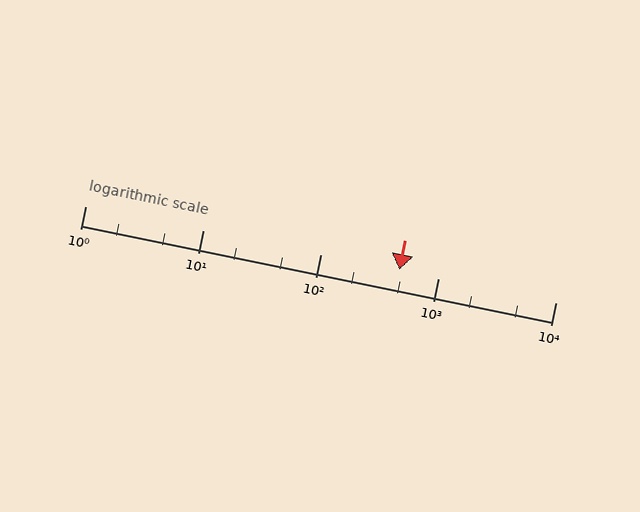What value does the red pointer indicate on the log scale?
The pointer indicates approximately 470.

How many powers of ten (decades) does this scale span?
The scale spans 4 decades, from 1 to 10000.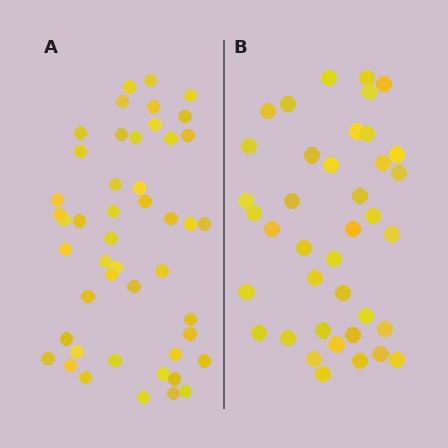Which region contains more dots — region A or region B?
Region A (the left region) has more dots.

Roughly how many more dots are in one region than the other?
Region A has roughly 8 or so more dots than region B.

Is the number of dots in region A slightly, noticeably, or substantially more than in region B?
Region A has only slightly more — the two regions are fairly close. The ratio is roughly 1.2 to 1.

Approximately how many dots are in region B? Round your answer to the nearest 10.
About 40 dots. (The exact count is 39, which rounds to 40.)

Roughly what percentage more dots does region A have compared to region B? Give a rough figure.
About 20% more.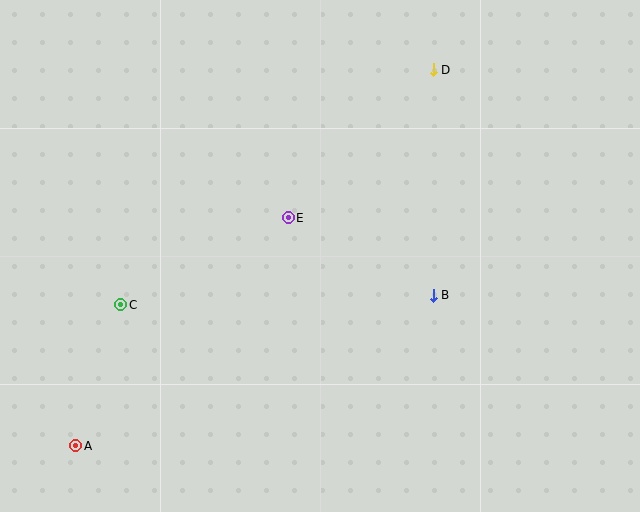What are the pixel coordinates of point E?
Point E is at (288, 218).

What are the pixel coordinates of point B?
Point B is at (433, 295).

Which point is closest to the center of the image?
Point E at (288, 218) is closest to the center.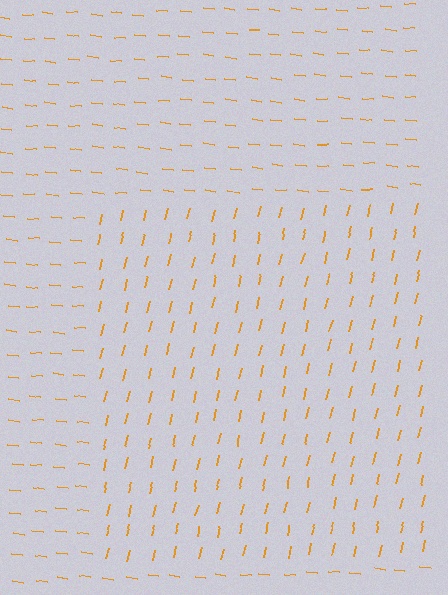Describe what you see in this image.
The image is filled with small orange line segments. A rectangle region in the image has lines oriented differently from the surrounding lines, creating a visible texture boundary.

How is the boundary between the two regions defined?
The boundary is defined purely by a change in line orientation (approximately 83 degrees difference). All lines are the same color and thickness.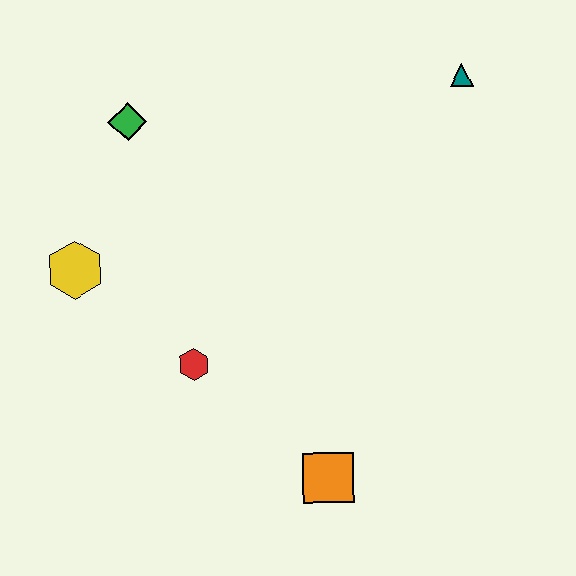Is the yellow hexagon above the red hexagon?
Yes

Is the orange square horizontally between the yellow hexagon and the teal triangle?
Yes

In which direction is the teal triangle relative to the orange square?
The teal triangle is above the orange square.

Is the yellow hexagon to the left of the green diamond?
Yes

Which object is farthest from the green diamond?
The orange square is farthest from the green diamond.